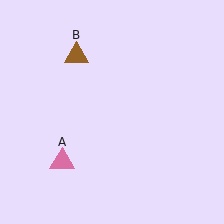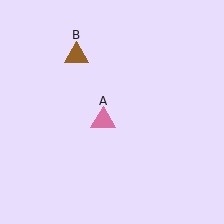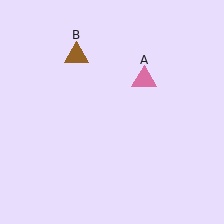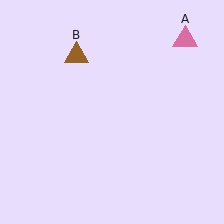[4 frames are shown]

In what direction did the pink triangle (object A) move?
The pink triangle (object A) moved up and to the right.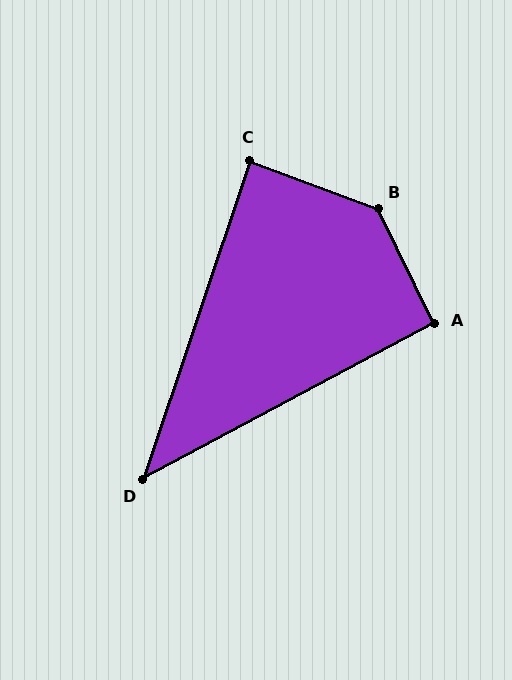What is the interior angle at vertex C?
Approximately 88 degrees (approximately right).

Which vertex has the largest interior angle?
B, at approximately 137 degrees.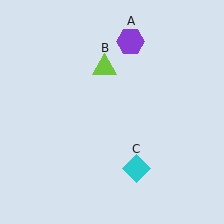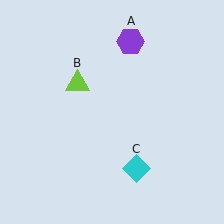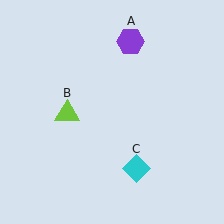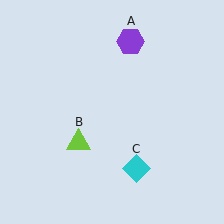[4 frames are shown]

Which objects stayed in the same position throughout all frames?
Purple hexagon (object A) and cyan diamond (object C) remained stationary.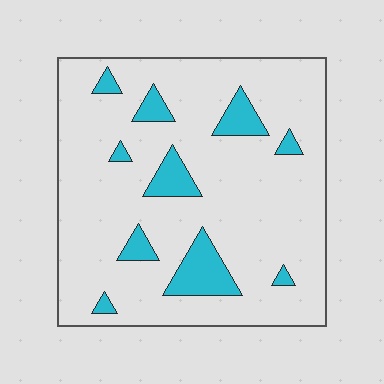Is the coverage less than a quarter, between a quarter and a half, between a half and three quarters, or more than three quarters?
Less than a quarter.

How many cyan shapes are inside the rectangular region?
10.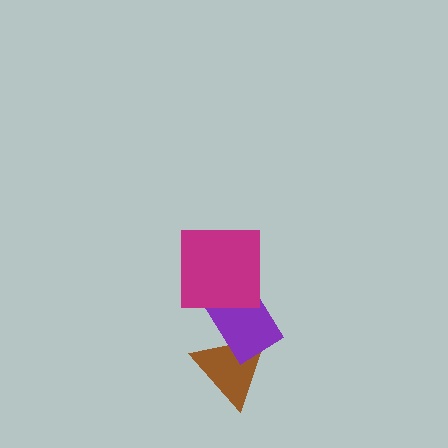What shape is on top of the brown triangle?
The purple rectangle is on top of the brown triangle.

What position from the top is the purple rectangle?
The purple rectangle is 2nd from the top.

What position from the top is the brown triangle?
The brown triangle is 3rd from the top.